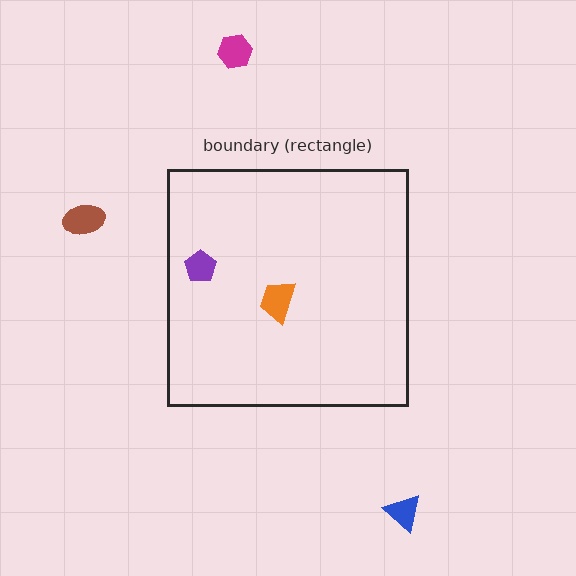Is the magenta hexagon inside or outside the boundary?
Outside.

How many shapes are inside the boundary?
2 inside, 3 outside.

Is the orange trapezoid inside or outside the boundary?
Inside.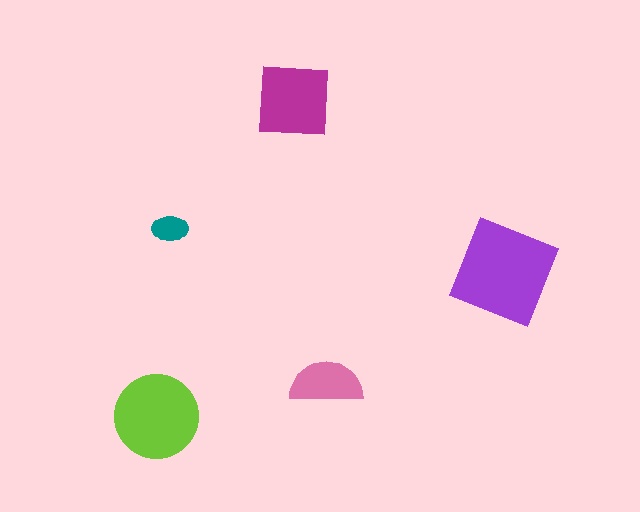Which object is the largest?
The purple diamond.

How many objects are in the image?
There are 5 objects in the image.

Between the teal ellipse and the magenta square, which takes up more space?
The magenta square.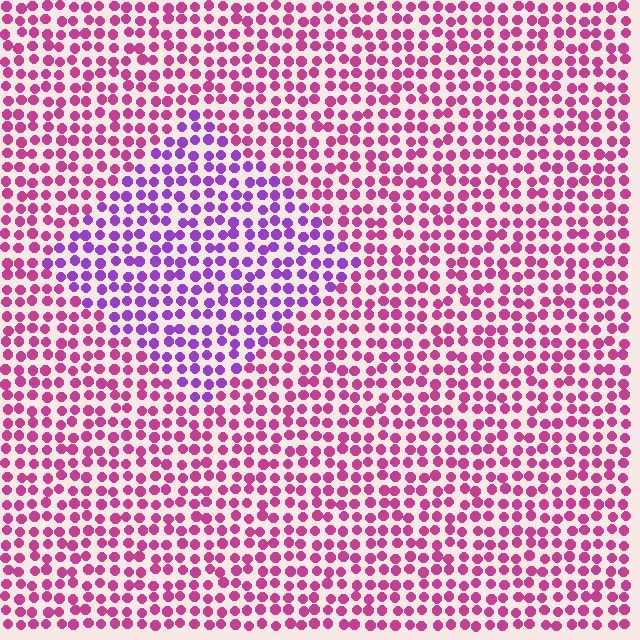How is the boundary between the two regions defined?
The boundary is defined purely by a slight shift in hue (about 43 degrees). Spacing, size, and orientation are identical on both sides.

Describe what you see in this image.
The image is filled with small magenta elements in a uniform arrangement. A diamond-shaped region is visible where the elements are tinted to a slightly different hue, forming a subtle color boundary.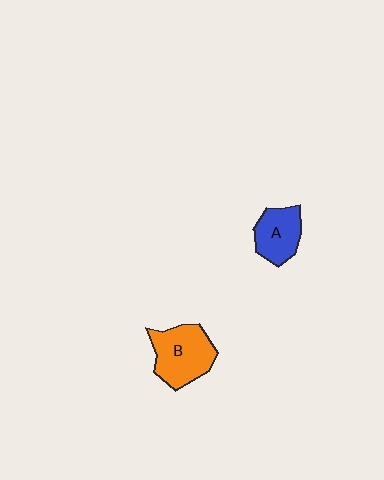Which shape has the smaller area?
Shape A (blue).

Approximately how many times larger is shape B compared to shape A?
Approximately 1.4 times.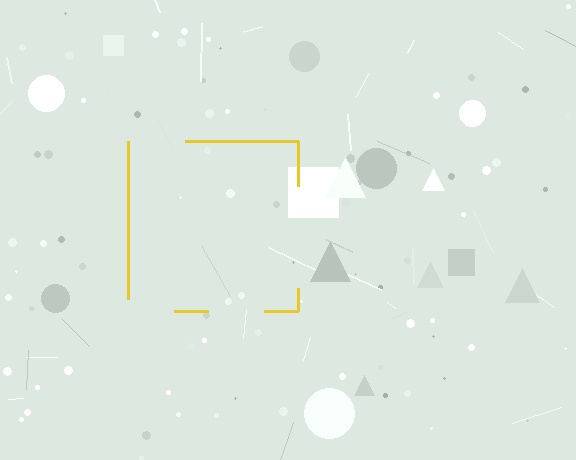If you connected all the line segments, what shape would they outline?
They would outline a square.